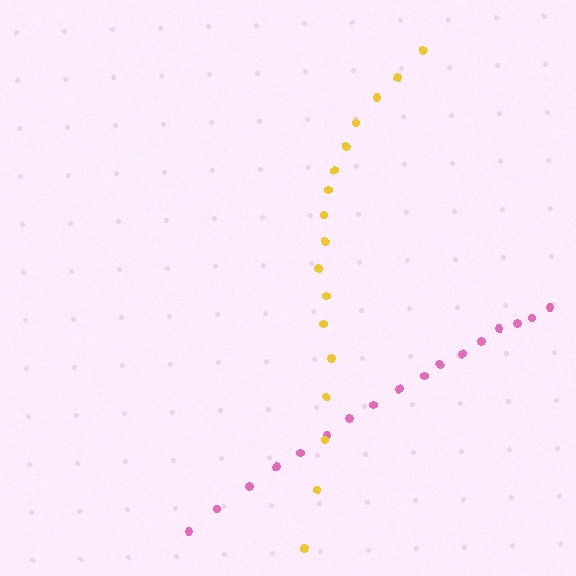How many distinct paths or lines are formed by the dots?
There are 2 distinct paths.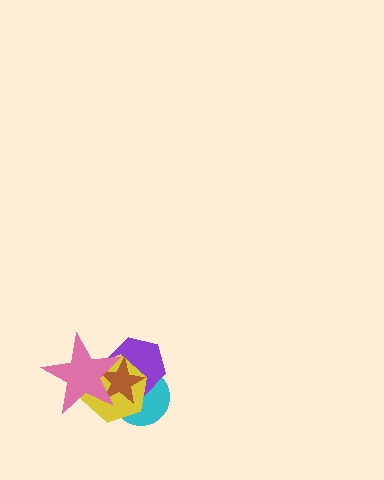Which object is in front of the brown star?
The pink star is in front of the brown star.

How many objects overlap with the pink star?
4 objects overlap with the pink star.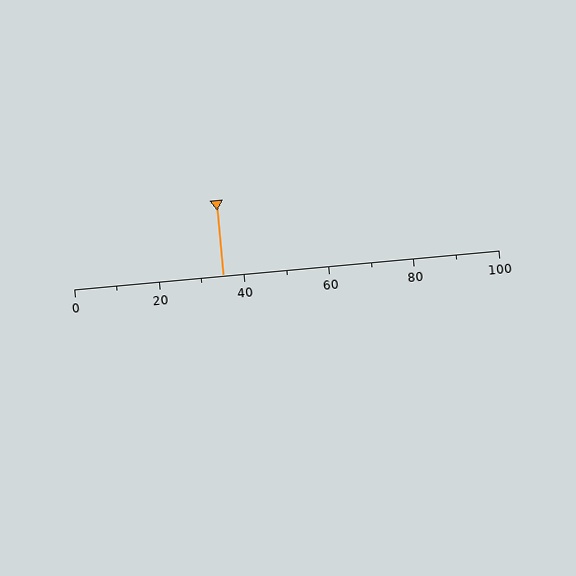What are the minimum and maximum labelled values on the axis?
The axis runs from 0 to 100.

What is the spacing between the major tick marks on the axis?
The major ticks are spaced 20 apart.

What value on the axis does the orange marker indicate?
The marker indicates approximately 35.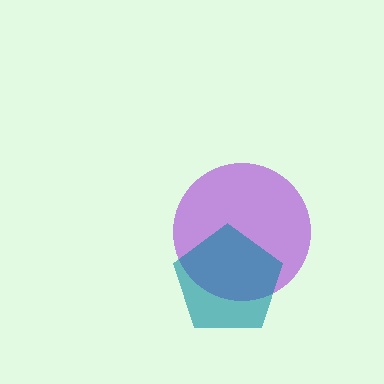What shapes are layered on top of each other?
The layered shapes are: a purple circle, a teal pentagon.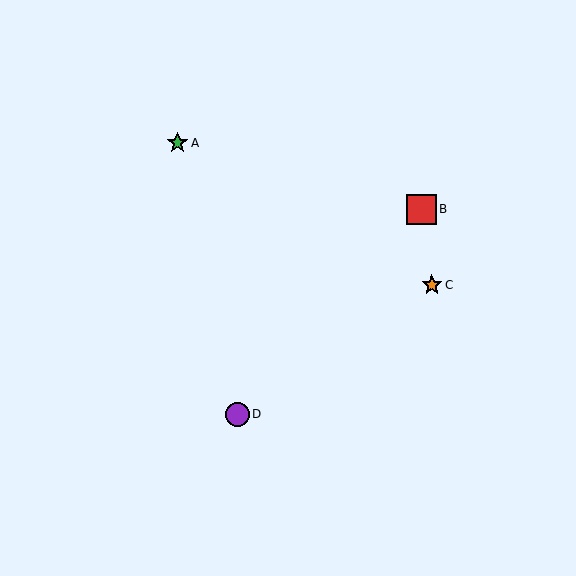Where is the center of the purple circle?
The center of the purple circle is at (237, 414).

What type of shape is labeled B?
Shape B is a red square.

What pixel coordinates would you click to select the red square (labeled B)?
Click at (421, 209) to select the red square B.